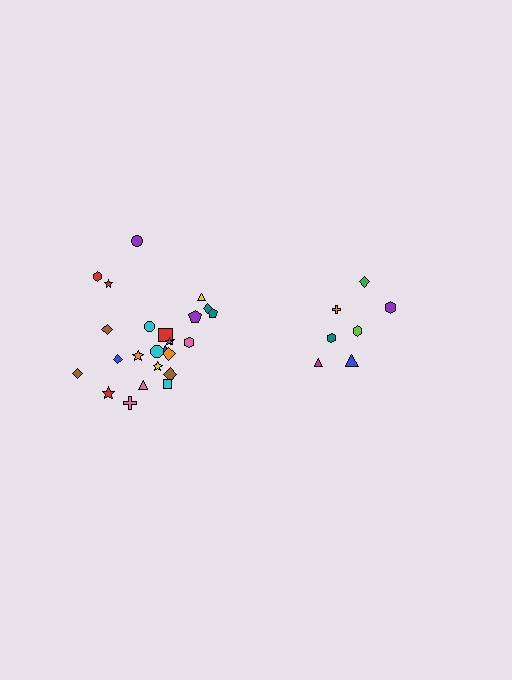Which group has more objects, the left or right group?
The left group.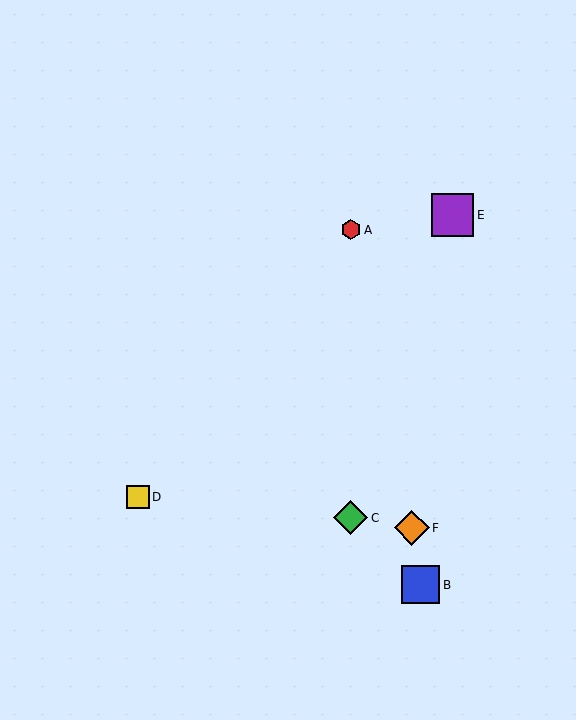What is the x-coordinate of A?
Object A is at x≈351.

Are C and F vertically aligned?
No, C is at x≈351 and F is at x≈412.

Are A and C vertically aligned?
Yes, both are at x≈351.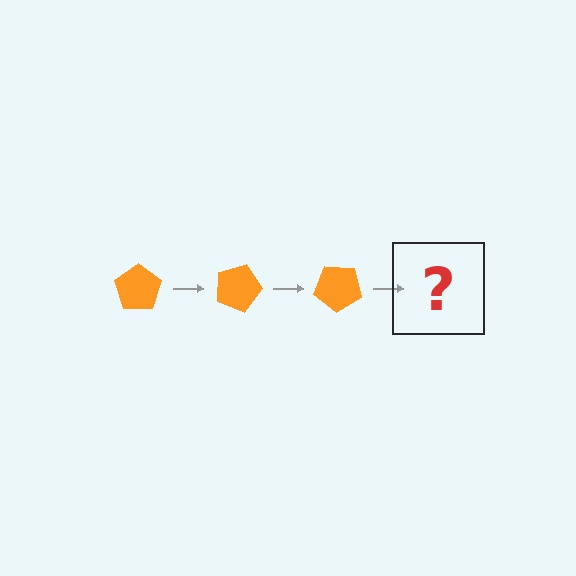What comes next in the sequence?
The next element should be an orange pentagon rotated 60 degrees.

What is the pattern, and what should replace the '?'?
The pattern is that the pentagon rotates 20 degrees each step. The '?' should be an orange pentagon rotated 60 degrees.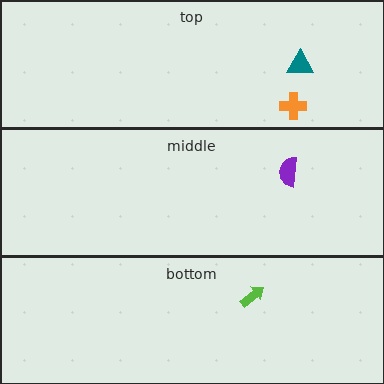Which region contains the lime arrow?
The bottom region.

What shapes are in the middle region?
The purple semicircle.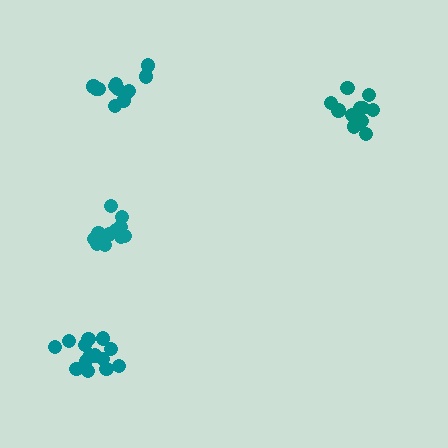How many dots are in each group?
Group 1: 14 dots, Group 2: 12 dots, Group 3: 12 dots, Group 4: 13 dots (51 total).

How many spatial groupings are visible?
There are 4 spatial groupings.